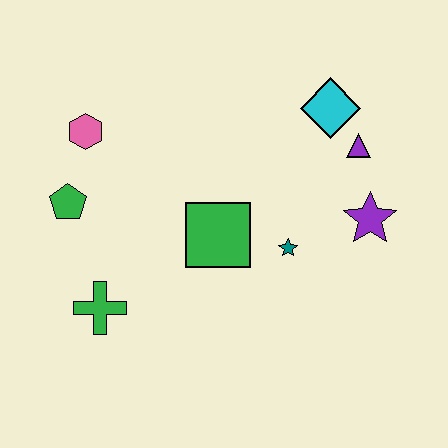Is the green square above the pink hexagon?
No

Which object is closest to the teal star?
The green square is closest to the teal star.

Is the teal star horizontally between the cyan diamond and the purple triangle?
No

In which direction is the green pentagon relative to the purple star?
The green pentagon is to the left of the purple star.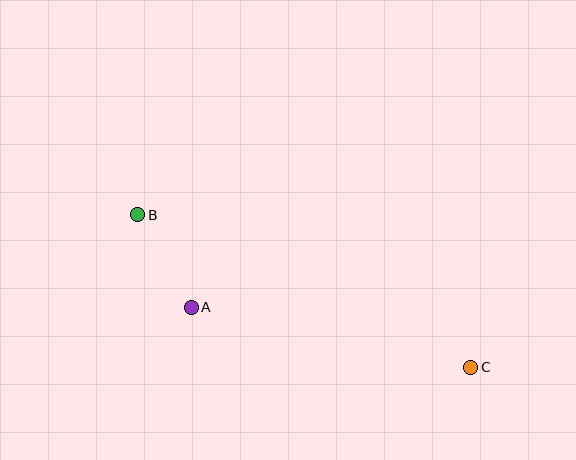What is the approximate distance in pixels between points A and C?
The distance between A and C is approximately 286 pixels.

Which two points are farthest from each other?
Points B and C are farthest from each other.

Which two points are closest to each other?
Points A and B are closest to each other.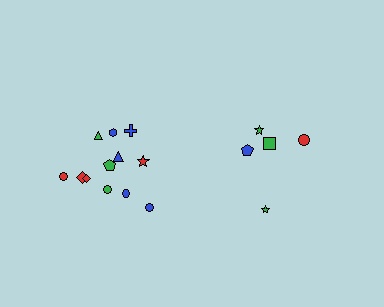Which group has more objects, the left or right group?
The left group.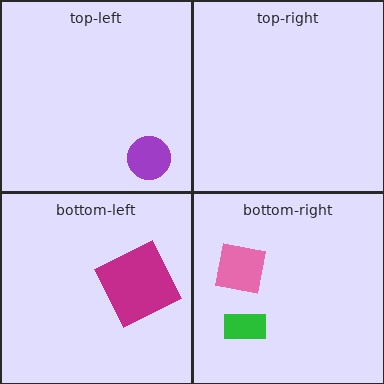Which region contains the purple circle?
The top-left region.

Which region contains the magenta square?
The bottom-left region.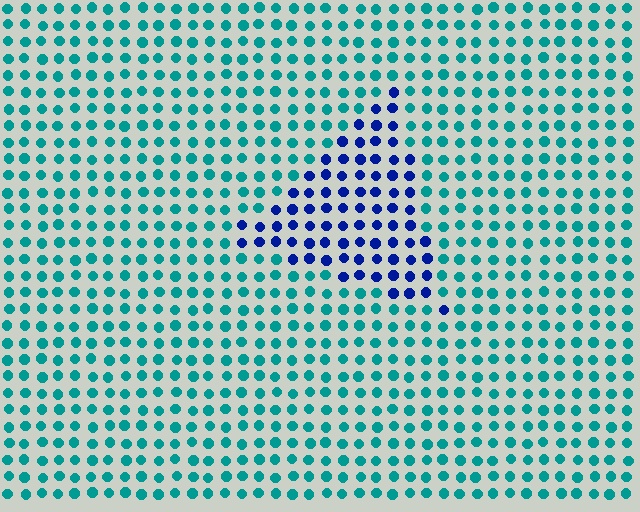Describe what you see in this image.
The image is filled with small teal elements in a uniform arrangement. A triangle-shaped region is visible where the elements are tinted to a slightly different hue, forming a subtle color boundary.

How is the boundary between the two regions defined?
The boundary is defined purely by a slight shift in hue (about 54 degrees). Spacing, size, and orientation are identical on both sides.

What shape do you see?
I see a triangle.